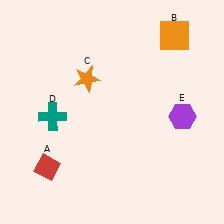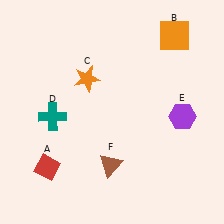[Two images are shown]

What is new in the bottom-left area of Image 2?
A brown triangle (F) was added in the bottom-left area of Image 2.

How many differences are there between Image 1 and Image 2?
There is 1 difference between the two images.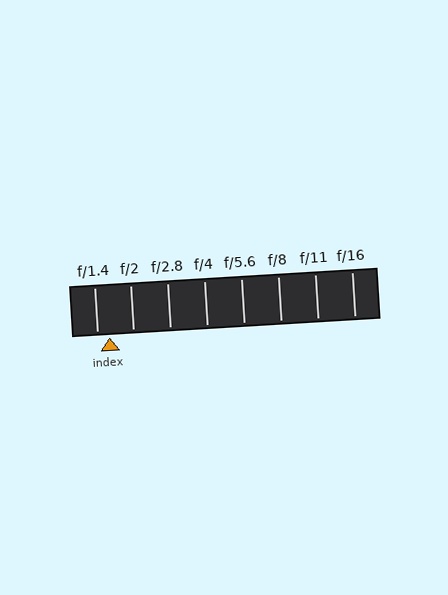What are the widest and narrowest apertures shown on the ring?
The widest aperture shown is f/1.4 and the narrowest is f/16.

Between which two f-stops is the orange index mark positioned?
The index mark is between f/1.4 and f/2.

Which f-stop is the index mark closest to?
The index mark is closest to f/1.4.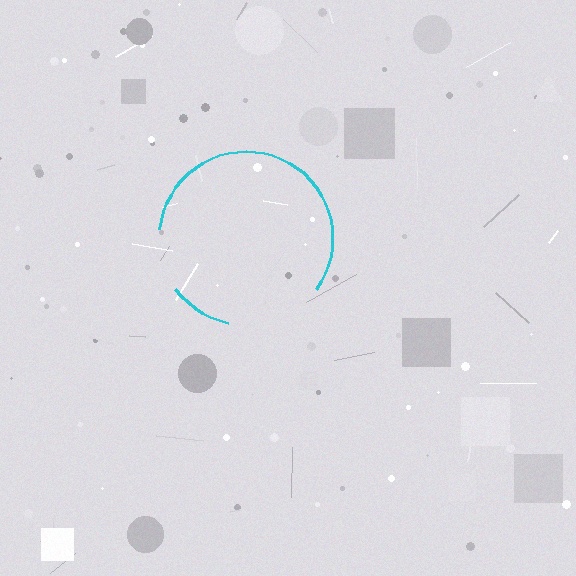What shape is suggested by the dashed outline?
The dashed outline suggests a circle.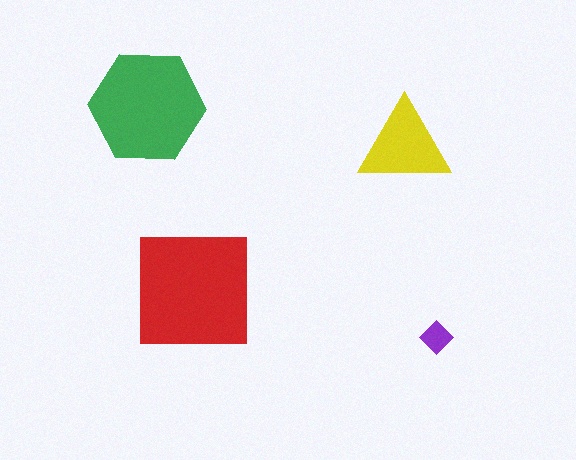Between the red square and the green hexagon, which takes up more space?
The red square.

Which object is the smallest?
The purple diamond.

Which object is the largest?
The red square.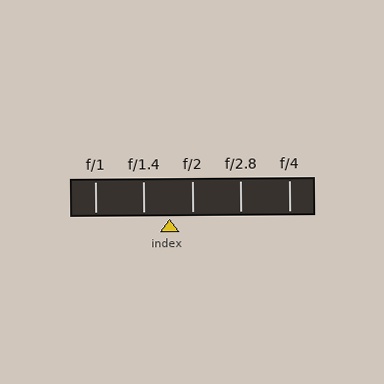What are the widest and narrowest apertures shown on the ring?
The widest aperture shown is f/1 and the narrowest is f/4.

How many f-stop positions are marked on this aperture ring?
There are 5 f-stop positions marked.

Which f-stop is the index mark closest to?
The index mark is closest to f/2.